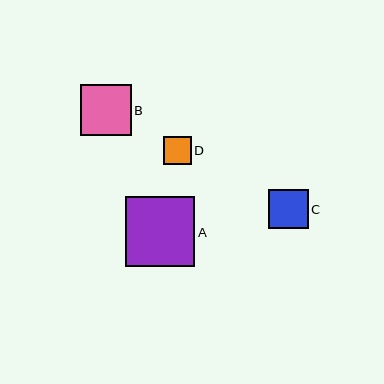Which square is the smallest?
Square D is the smallest with a size of approximately 28 pixels.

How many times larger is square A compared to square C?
Square A is approximately 1.8 times the size of square C.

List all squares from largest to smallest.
From largest to smallest: A, B, C, D.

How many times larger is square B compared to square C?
Square B is approximately 1.3 times the size of square C.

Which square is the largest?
Square A is the largest with a size of approximately 69 pixels.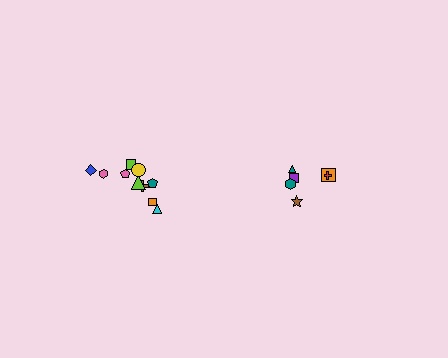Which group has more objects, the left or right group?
The left group.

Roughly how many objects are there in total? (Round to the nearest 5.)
Roughly 15 objects in total.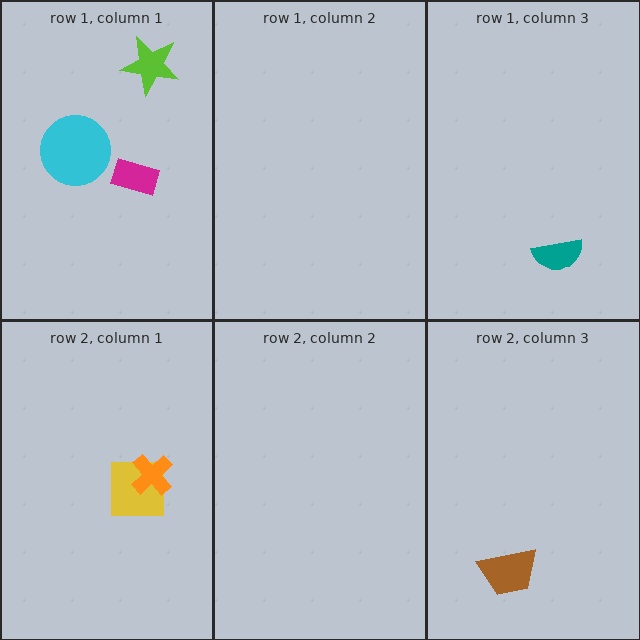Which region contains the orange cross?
The row 2, column 1 region.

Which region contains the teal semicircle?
The row 1, column 3 region.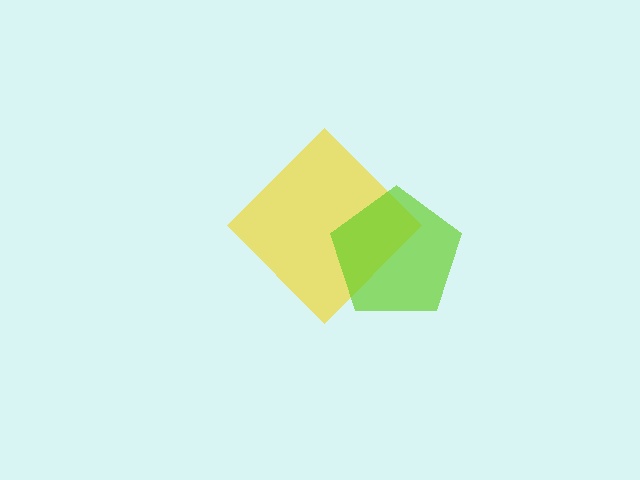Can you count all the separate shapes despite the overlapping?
Yes, there are 2 separate shapes.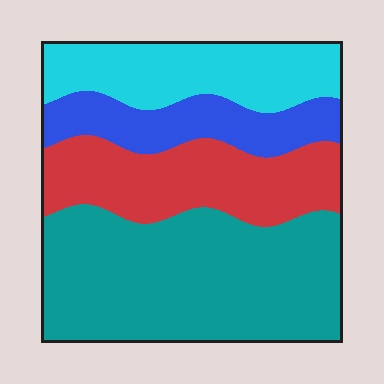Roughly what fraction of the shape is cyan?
Cyan takes up between a sixth and a third of the shape.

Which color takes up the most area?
Teal, at roughly 40%.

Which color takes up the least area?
Blue, at roughly 15%.